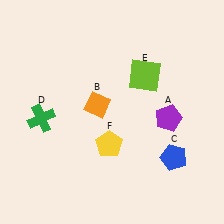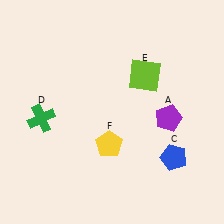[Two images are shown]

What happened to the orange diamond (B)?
The orange diamond (B) was removed in Image 2. It was in the top-left area of Image 1.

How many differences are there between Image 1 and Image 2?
There is 1 difference between the two images.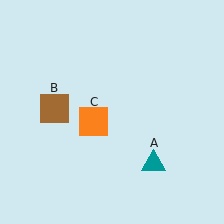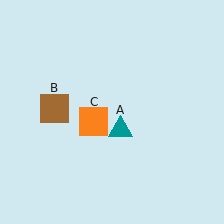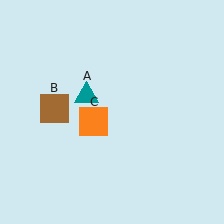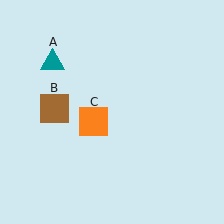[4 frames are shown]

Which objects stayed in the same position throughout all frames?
Brown square (object B) and orange square (object C) remained stationary.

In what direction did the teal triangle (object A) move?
The teal triangle (object A) moved up and to the left.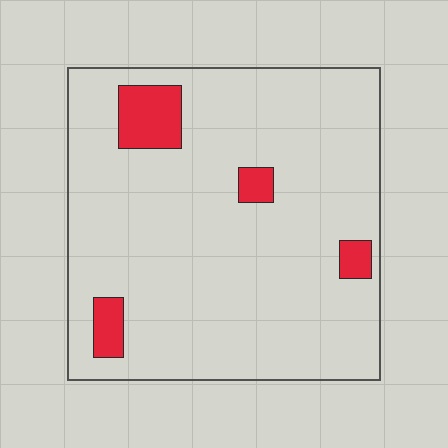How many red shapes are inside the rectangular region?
4.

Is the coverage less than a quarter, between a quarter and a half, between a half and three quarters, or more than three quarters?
Less than a quarter.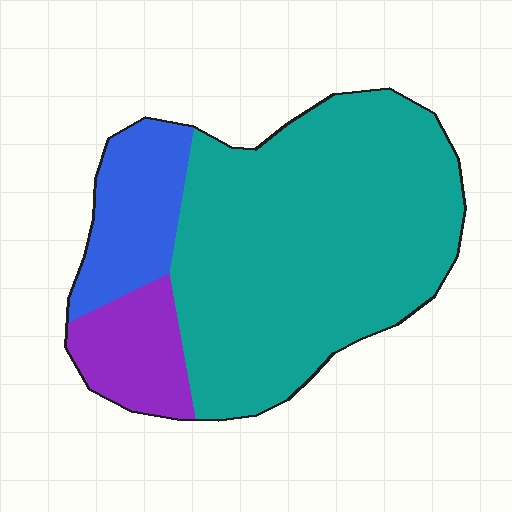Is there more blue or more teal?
Teal.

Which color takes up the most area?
Teal, at roughly 70%.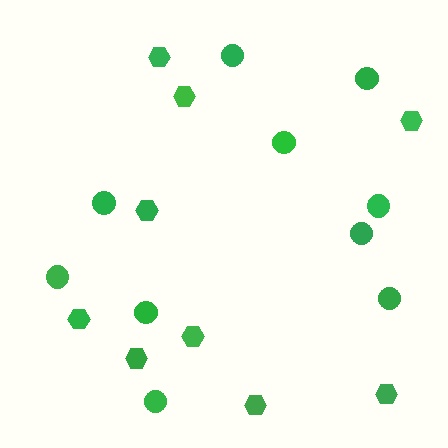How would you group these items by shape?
There are 2 groups: one group of circles (10) and one group of hexagons (9).